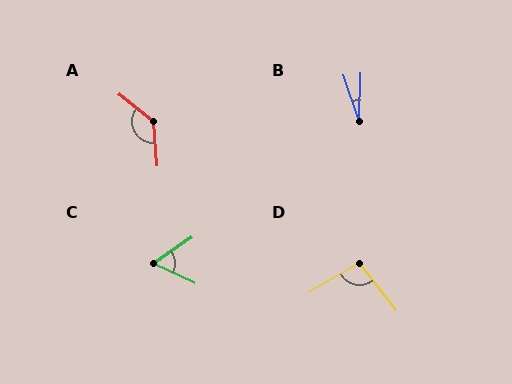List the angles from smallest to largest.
B (20°), C (59°), D (98°), A (133°).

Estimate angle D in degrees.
Approximately 98 degrees.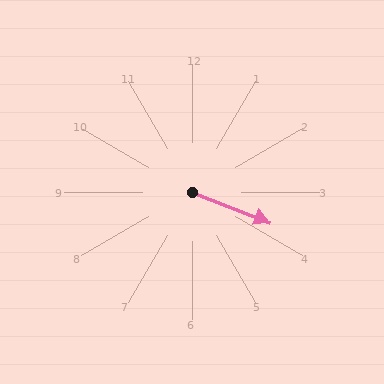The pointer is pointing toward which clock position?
Roughly 4 o'clock.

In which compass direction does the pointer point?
East.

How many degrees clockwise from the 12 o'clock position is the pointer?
Approximately 111 degrees.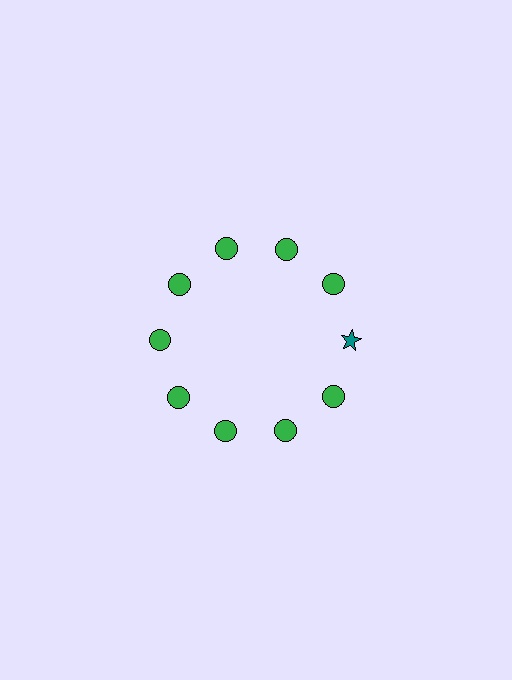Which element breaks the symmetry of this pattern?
The teal star at roughly the 3 o'clock position breaks the symmetry. All other shapes are green circles.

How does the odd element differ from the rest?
It differs in both color (teal instead of green) and shape (star instead of circle).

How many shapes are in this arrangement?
There are 10 shapes arranged in a ring pattern.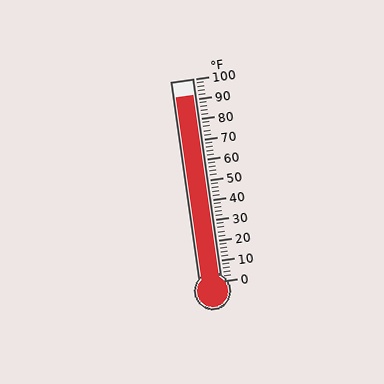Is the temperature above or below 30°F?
The temperature is above 30°F.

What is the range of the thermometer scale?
The thermometer scale ranges from 0°F to 100°F.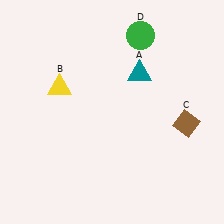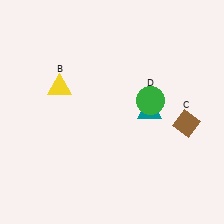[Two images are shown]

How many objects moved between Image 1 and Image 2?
2 objects moved between the two images.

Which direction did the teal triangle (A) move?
The teal triangle (A) moved down.